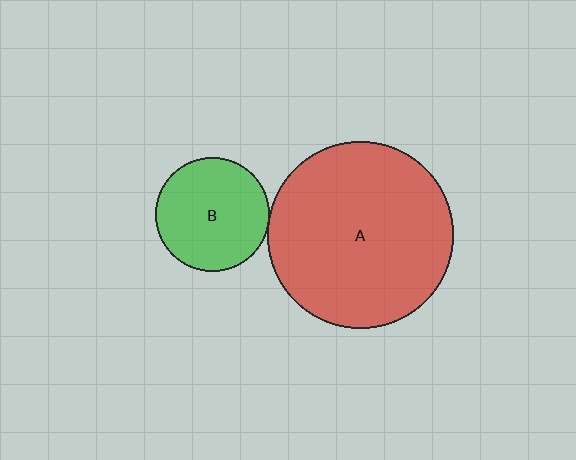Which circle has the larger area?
Circle A (red).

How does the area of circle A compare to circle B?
Approximately 2.7 times.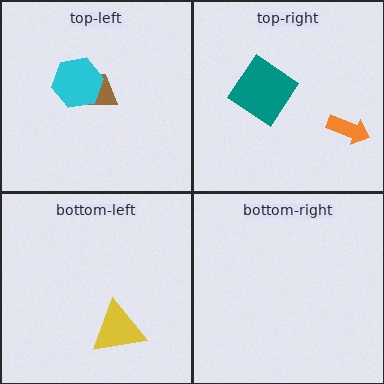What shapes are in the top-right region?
The teal diamond, the orange arrow.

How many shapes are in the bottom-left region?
1.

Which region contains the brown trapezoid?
The top-left region.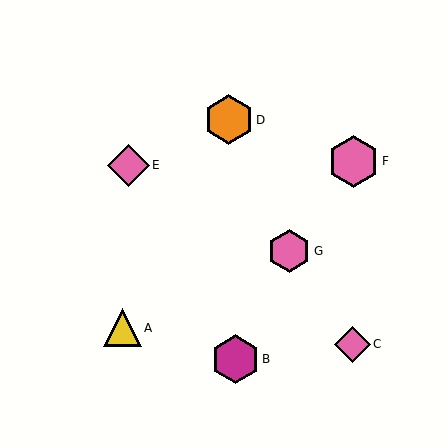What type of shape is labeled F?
Shape F is a pink hexagon.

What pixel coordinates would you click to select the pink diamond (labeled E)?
Click at (128, 165) to select the pink diamond E.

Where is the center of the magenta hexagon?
The center of the magenta hexagon is at (235, 359).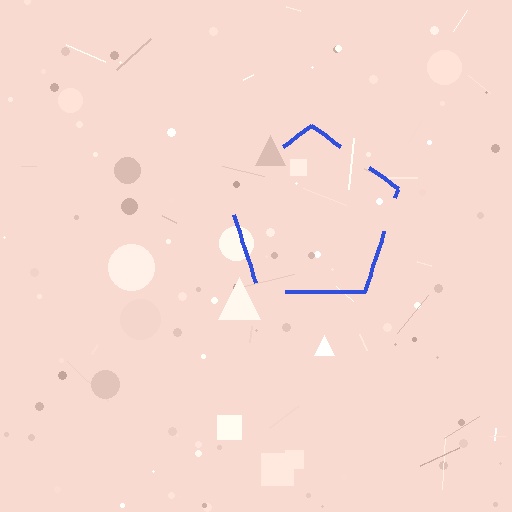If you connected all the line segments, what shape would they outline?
They would outline a pentagon.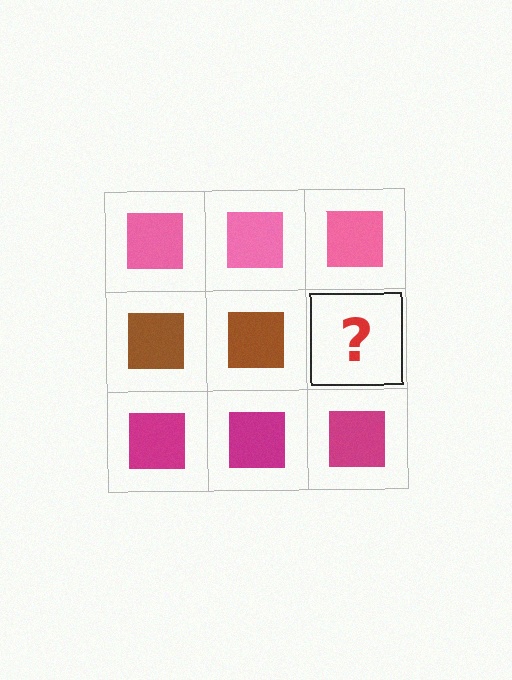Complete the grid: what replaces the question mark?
The question mark should be replaced with a brown square.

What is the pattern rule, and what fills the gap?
The rule is that each row has a consistent color. The gap should be filled with a brown square.